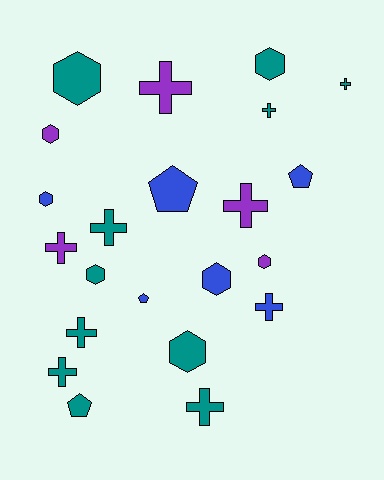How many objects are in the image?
There are 22 objects.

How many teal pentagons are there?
There is 1 teal pentagon.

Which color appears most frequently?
Teal, with 11 objects.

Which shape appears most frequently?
Cross, with 10 objects.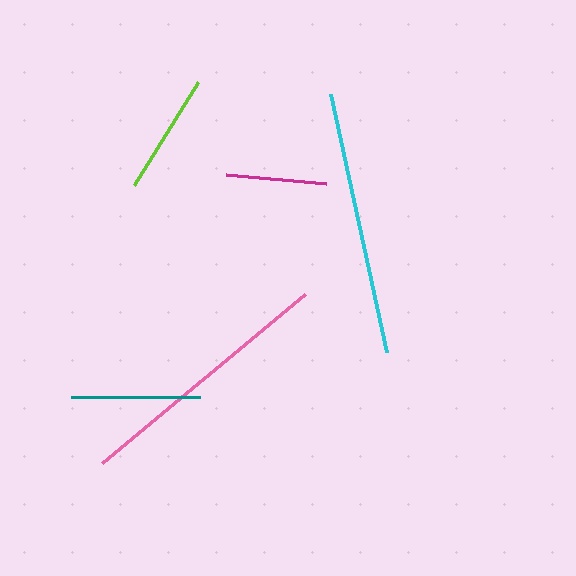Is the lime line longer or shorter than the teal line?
The teal line is longer than the lime line.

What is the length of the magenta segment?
The magenta segment is approximately 101 pixels long.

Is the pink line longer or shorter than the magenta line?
The pink line is longer than the magenta line.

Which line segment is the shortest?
The magenta line is the shortest at approximately 101 pixels.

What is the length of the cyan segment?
The cyan segment is approximately 263 pixels long.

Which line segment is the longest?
The pink line is the longest at approximately 265 pixels.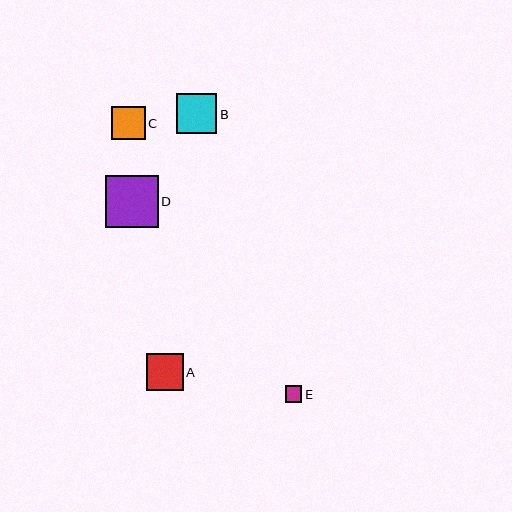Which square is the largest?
Square D is the largest with a size of approximately 52 pixels.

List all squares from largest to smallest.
From largest to smallest: D, B, A, C, E.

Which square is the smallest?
Square E is the smallest with a size of approximately 16 pixels.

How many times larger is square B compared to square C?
Square B is approximately 1.2 times the size of square C.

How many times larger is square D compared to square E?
Square D is approximately 3.2 times the size of square E.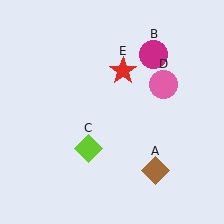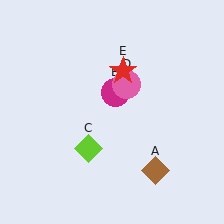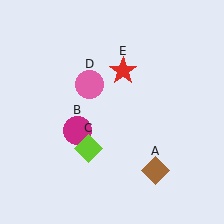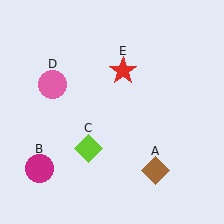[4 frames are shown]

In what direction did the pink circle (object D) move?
The pink circle (object D) moved left.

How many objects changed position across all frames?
2 objects changed position: magenta circle (object B), pink circle (object D).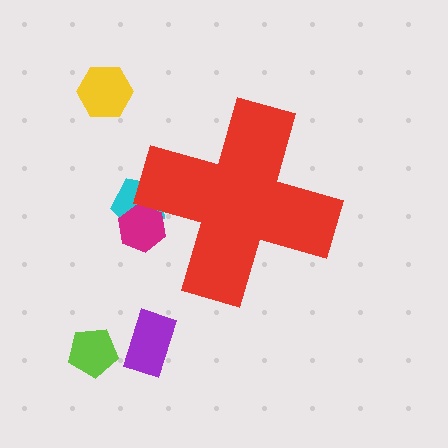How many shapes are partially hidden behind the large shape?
2 shapes are partially hidden.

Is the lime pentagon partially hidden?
No, the lime pentagon is fully visible.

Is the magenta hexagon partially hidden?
Yes, the magenta hexagon is partially hidden behind the red cross.